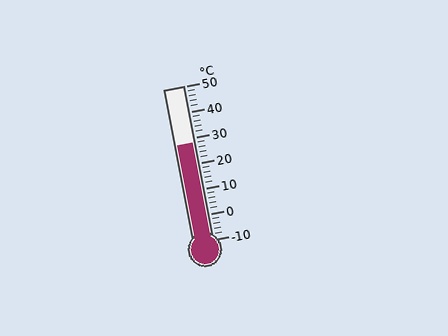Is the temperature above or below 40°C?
The temperature is below 40°C.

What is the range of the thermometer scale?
The thermometer scale ranges from -10°C to 50°C.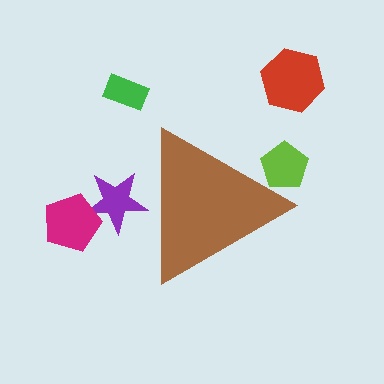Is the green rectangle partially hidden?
No, the green rectangle is fully visible.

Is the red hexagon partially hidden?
No, the red hexagon is fully visible.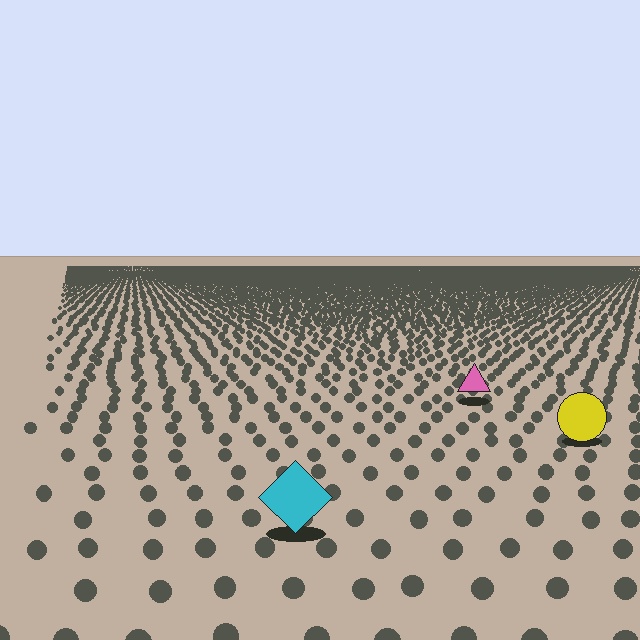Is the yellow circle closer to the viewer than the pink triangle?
Yes. The yellow circle is closer — you can tell from the texture gradient: the ground texture is coarser near it.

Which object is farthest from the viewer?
The pink triangle is farthest from the viewer. It appears smaller and the ground texture around it is denser.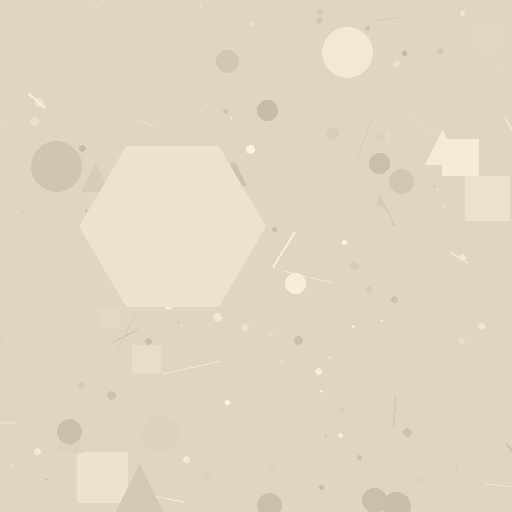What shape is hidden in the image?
A hexagon is hidden in the image.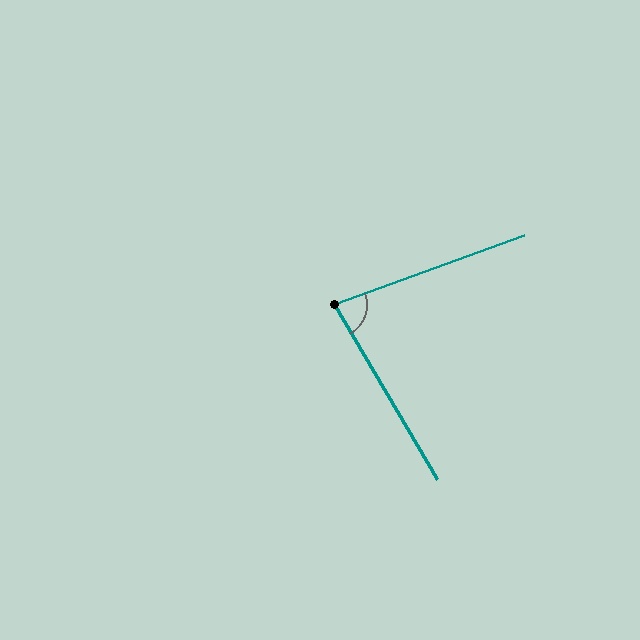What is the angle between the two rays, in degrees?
Approximately 79 degrees.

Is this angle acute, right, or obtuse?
It is acute.